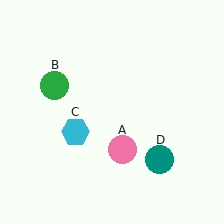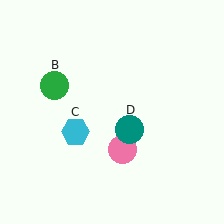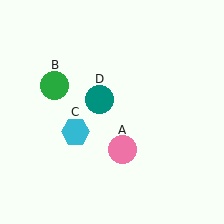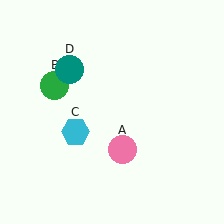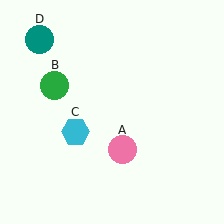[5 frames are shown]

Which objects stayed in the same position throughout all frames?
Pink circle (object A) and green circle (object B) and cyan hexagon (object C) remained stationary.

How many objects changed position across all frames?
1 object changed position: teal circle (object D).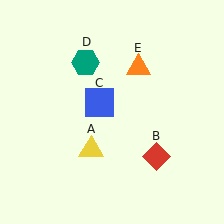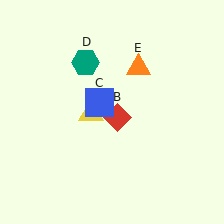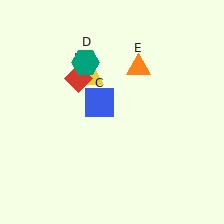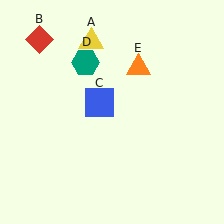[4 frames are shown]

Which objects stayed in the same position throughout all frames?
Blue square (object C) and teal hexagon (object D) and orange triangle (object E) remained stationary.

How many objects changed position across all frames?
2 objects changed position: yellow triangle (object A), red diamond (object B).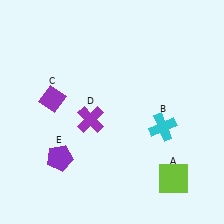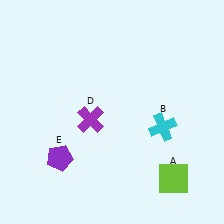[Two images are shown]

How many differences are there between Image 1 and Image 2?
There is 1 difference between the two images.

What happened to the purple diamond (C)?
The purple diamond (C) was removed in Image 2. It was in the top-left area of Image 1.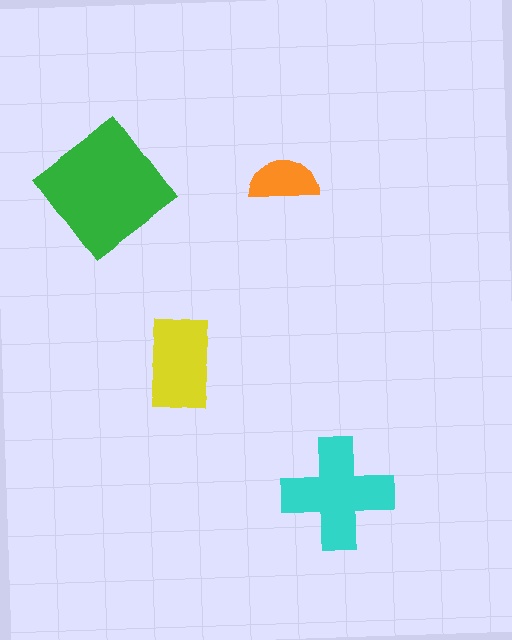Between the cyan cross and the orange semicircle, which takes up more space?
The cyan cross.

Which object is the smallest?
The orange semicircle.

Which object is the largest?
The green diamond.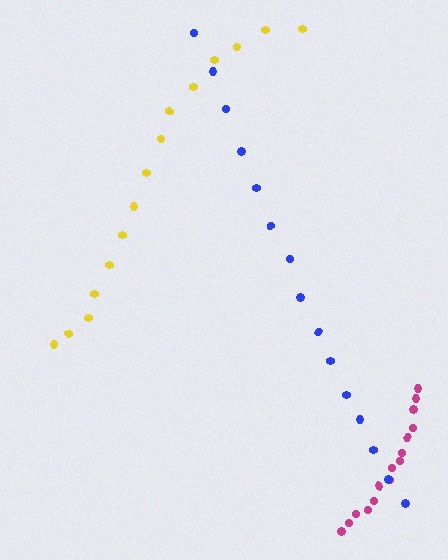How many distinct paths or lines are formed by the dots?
There are 3 distinct paths.